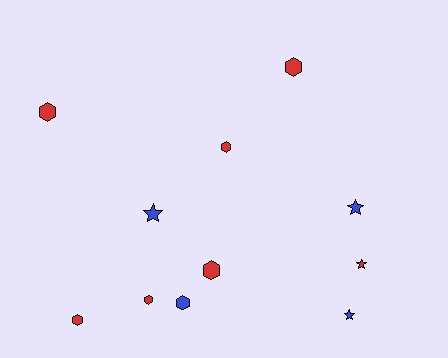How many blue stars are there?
There are 3 blue stars.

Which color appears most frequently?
Red, with 7 objects.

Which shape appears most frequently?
Hexagon, with 7 objects.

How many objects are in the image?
There are 11 objects.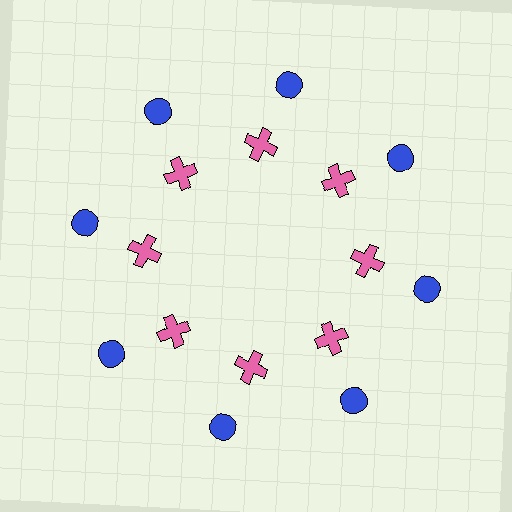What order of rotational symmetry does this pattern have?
This pattern has 8-fold rotational symmetry.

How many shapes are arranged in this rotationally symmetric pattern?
There are 16 shapes, arranged in 8 groups of 2.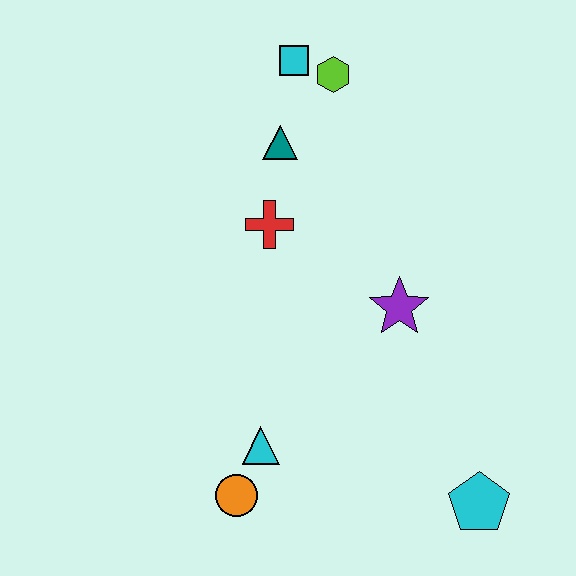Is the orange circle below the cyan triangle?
Yes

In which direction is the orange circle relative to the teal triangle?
The orange circle is below the teal triangle.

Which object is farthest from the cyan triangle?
The cyan square is farthest from the cyan triangle.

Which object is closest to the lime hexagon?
The cyan square is closest to the lime hexagon.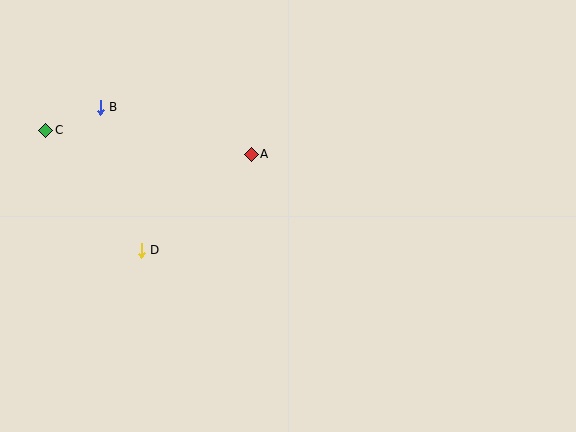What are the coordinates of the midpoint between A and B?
The midpoint between A and B is at (176, 131).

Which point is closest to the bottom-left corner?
Point D is closest to the bottom-left corner.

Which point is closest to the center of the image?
Point A at (251, 154) is closest to the center.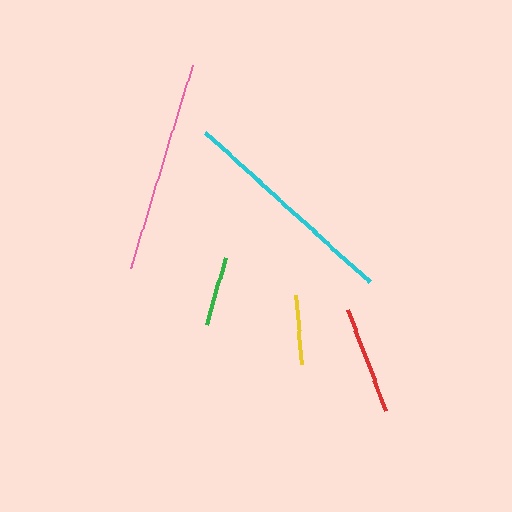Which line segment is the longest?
The cyan line is the longest at approximately 221 pixels.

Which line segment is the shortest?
The green line is the shortest at approximately 69 pixels.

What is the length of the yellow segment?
The yellow segment is approximately 70 pixels long.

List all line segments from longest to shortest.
From longest to shortest: cyan, pink, red, yellow, green.